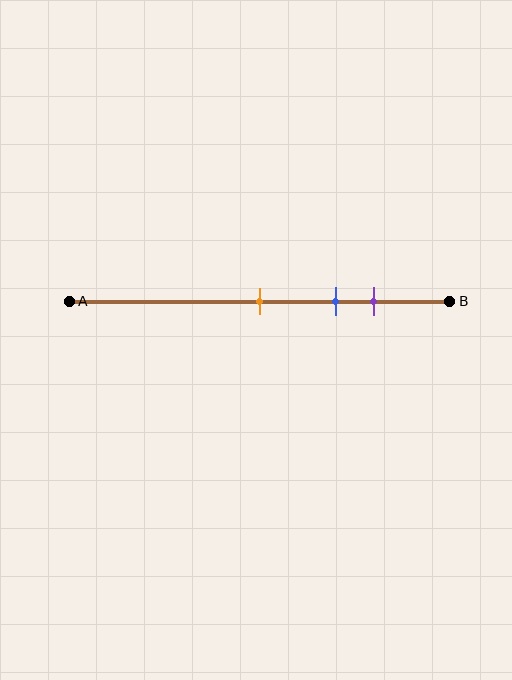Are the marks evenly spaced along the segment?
Yes, the marks are approximately evenly spaced.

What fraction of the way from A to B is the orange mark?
The orange mark is approximately 50% (0.5) of the way from A to B.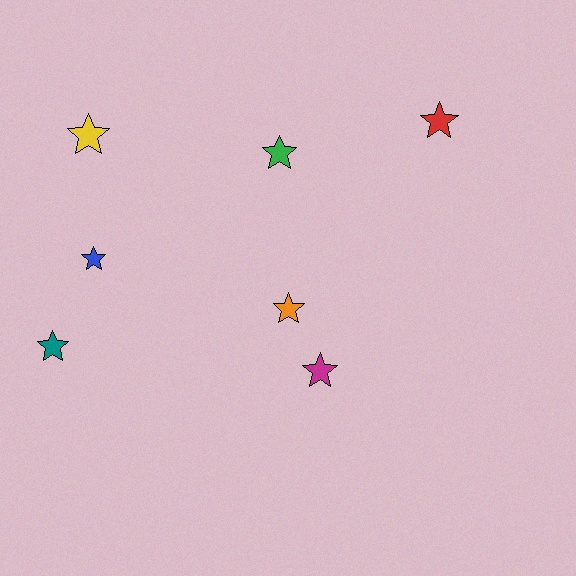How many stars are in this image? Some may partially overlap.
There are 7 stars.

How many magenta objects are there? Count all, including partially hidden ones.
There is 1 magenta object.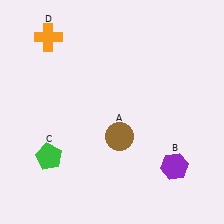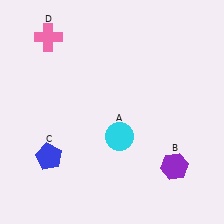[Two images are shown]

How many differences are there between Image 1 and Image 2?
There are 3 differences between the two images.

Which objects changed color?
A changed from brown to cyan. C changed from green to blue. D changed from orange to pink.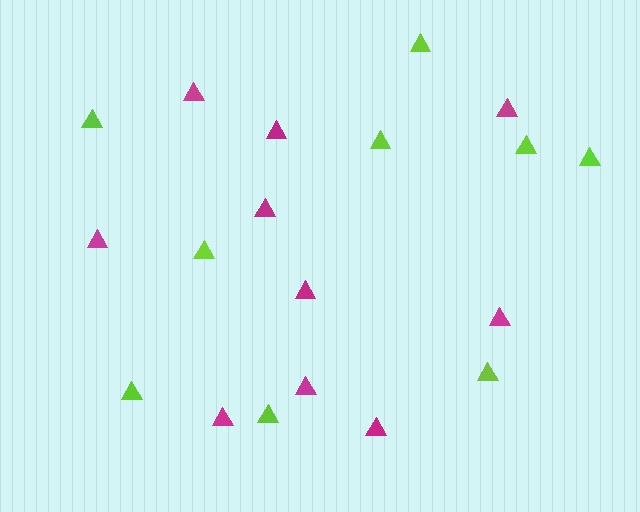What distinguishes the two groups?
There are 2 groups: one group of lime triangles (9) and one group of magenta triangles (10).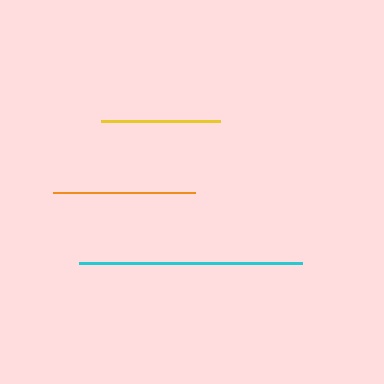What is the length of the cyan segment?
The cyan segment is approximately 224 pixels long.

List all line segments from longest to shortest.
From longest to shortest: cyan, orange, yellow.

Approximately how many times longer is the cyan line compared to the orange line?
The cyan line is approximately 1.6 times the length of the orange line.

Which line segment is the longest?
The cyan line is the longest at approximately 224 pixels.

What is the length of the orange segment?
The orange segment is approximately 142 pixels long.